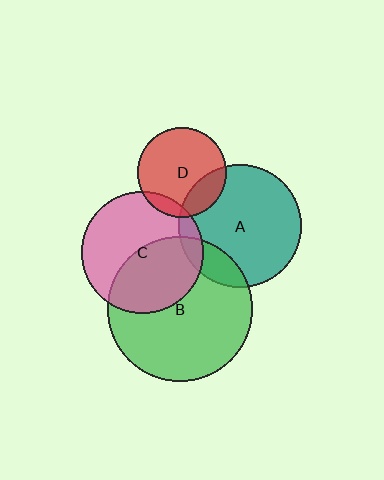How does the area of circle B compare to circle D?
Approximately 2.6 times.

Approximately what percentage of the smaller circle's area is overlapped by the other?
Approximately 45%.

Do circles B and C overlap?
Yes.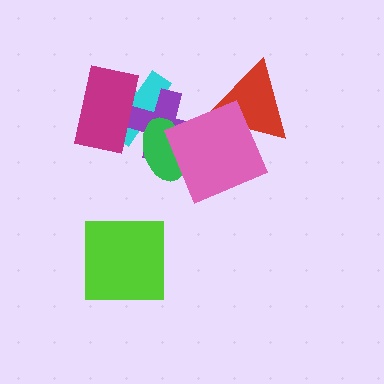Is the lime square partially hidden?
No, no other shape covers it.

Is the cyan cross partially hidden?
Yes, it is partially covered by another shape.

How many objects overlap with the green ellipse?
3 objects overlap with the green ellipse.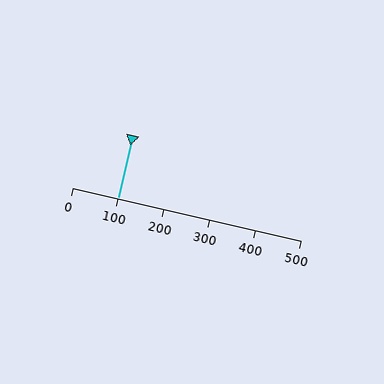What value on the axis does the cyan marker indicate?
The marker indicates approximately 100.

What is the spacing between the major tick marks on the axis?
The major ticks are spaced 100 apart.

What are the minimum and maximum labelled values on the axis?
The axis runs from 0 to 500.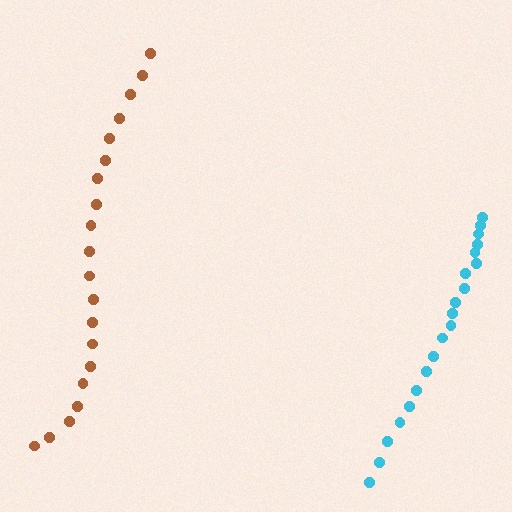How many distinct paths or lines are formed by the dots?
There are 2 distinct paths.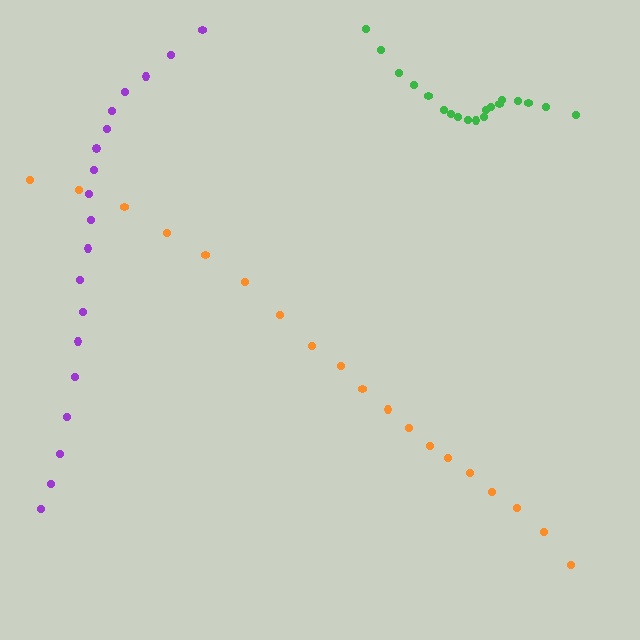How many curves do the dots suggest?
There are 3 distinct paths.